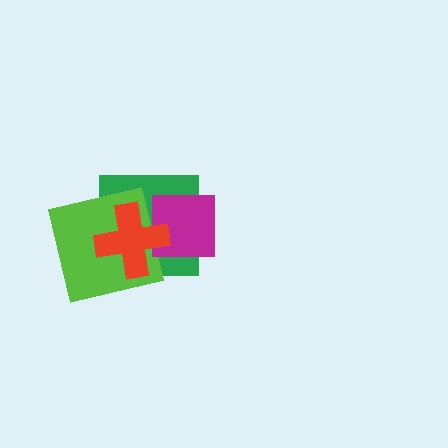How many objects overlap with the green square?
3 objects overlap with the green square.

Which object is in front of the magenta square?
The red cross is in front of the magenta square.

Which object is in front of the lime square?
The red cross is in front of the lime square.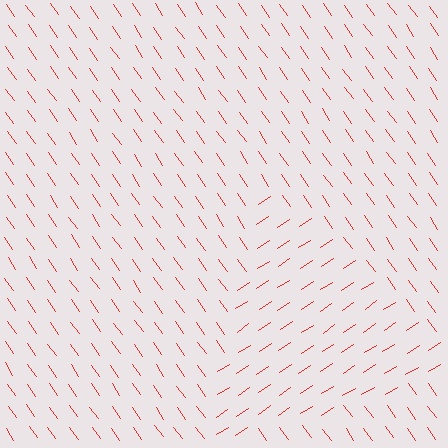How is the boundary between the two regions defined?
The boundary is defined purely by a change in line orientation (approximately 89 degrees difference). All lines are the same color and thickness.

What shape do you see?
I see a triangle.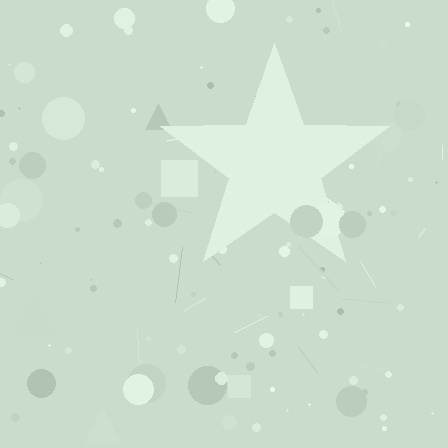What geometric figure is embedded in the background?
A star is embedded in the background.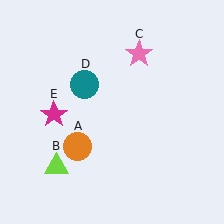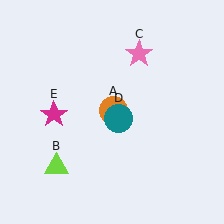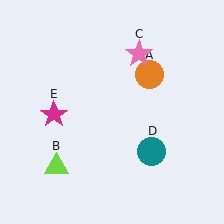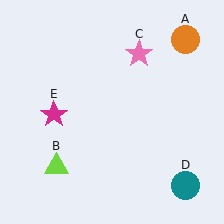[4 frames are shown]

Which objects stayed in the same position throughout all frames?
Lime triangle (object B) and pink star (object C) and magenta star (object E) remained stationary.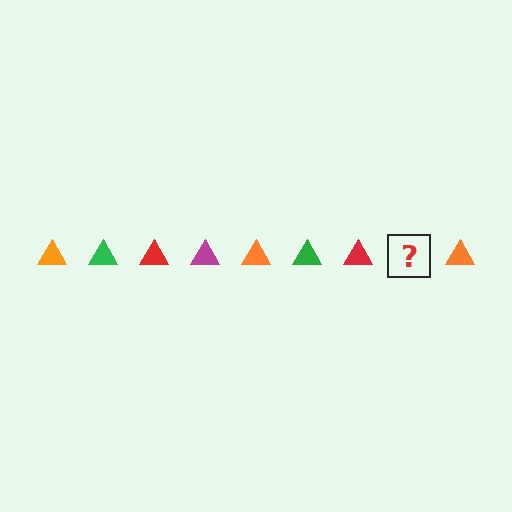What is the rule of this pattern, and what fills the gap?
The rule is that the pattern cycles through orange, green, red, magenta triangles. The gap should be filled with a magenta triangle.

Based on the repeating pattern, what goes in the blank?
The blank should be a magenta triangle.